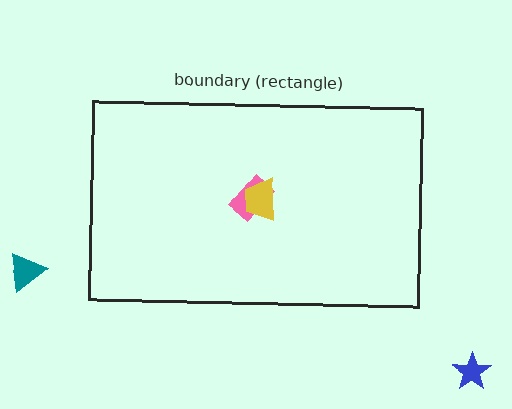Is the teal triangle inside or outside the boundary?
Outside.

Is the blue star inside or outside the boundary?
Outside.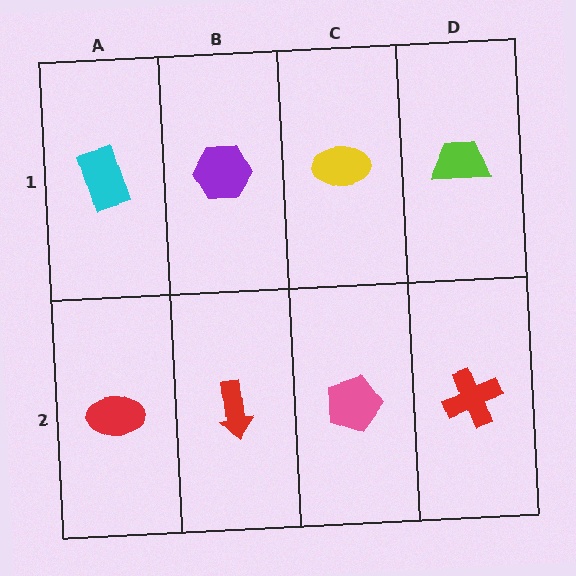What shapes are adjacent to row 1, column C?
A pink pentagon (row 2, column C), a purple hexagon (row 1, column B), a lime trapezoid (row 1, column D).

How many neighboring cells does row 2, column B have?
3.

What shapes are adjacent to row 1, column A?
A red ellipse (row 2, column A), a purple hexagon (row 1, column B).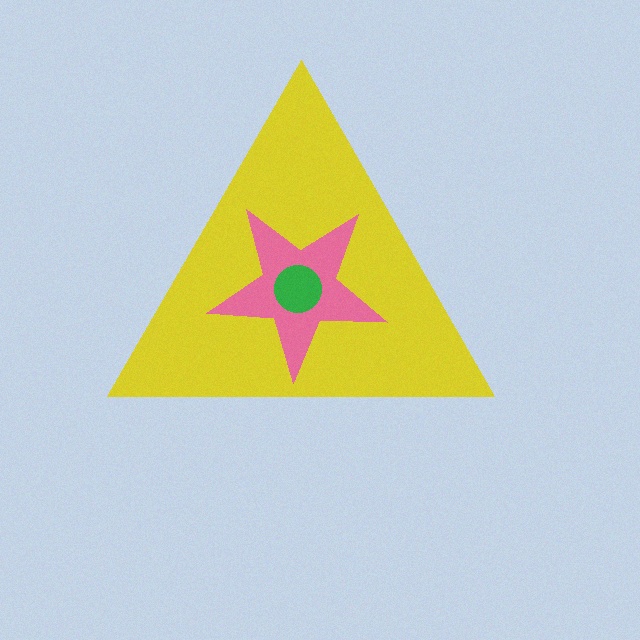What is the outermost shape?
The yellow triangle.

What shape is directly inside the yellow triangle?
The pink star.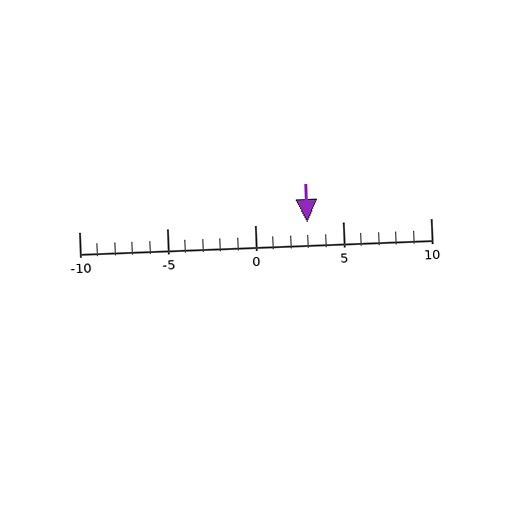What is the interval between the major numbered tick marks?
The major tick marks are spaced 5 units apart.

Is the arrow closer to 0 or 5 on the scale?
The arrow is closer to 5.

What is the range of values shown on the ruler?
The ruler shows values from -10 to 10.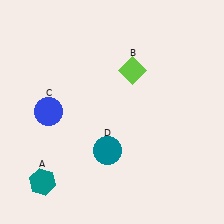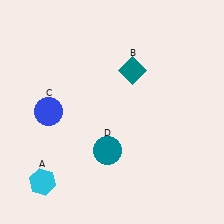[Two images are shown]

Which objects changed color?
A changed from teal to cyan. B changed from lime to teal.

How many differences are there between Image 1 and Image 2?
There are 2 differences between the two images.